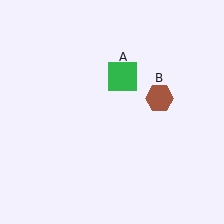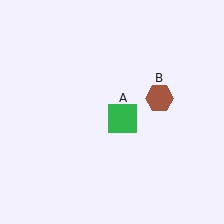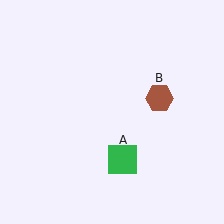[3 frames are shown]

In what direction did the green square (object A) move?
The green square (object A) moved down.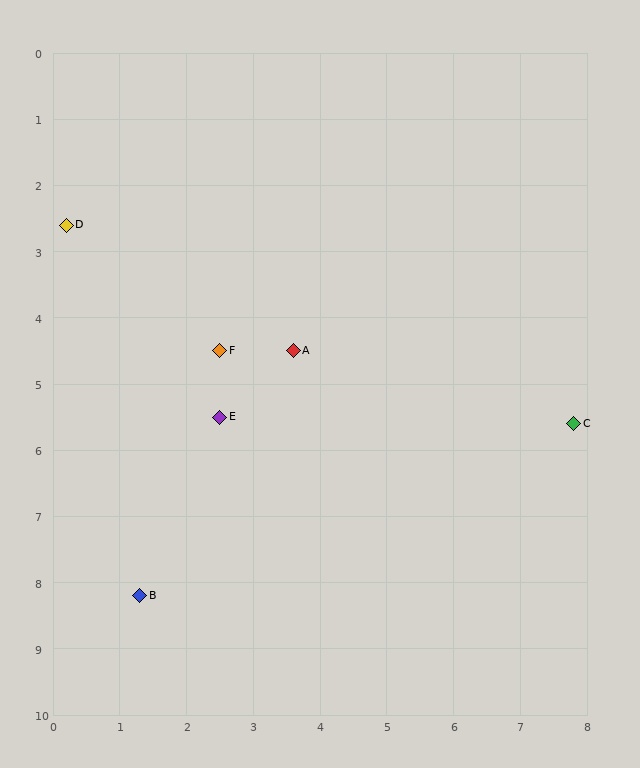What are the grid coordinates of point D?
Point D is at approximately (0.2, 2.6).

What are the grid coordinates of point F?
Point F is at approximately (2.5, 4.5).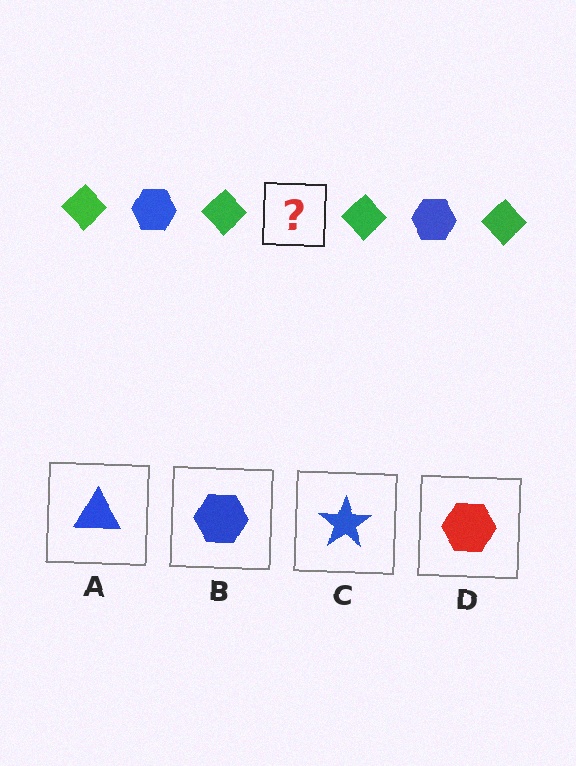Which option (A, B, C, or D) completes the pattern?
B.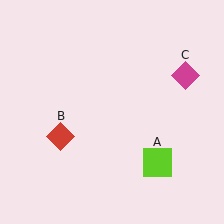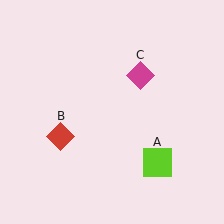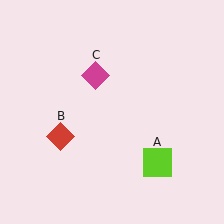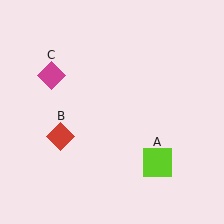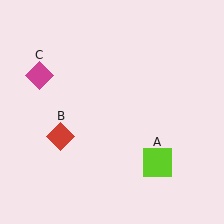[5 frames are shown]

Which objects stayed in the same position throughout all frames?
Lime square (object A) and red diamond (object B) remained stationary.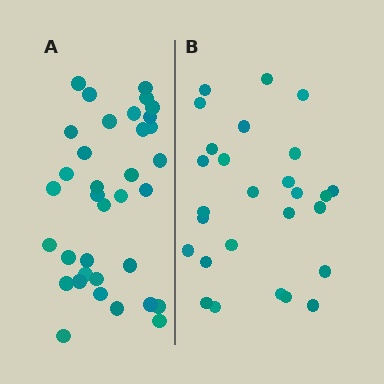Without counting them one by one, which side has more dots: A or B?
Region A (the left region) has more dots.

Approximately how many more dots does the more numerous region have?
Region A has roughly 8 or so more dots than region B.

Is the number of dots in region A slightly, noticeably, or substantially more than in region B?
Region A has noticeably more, but not dramatically so. The ratio is roughly 1.3 to 1.